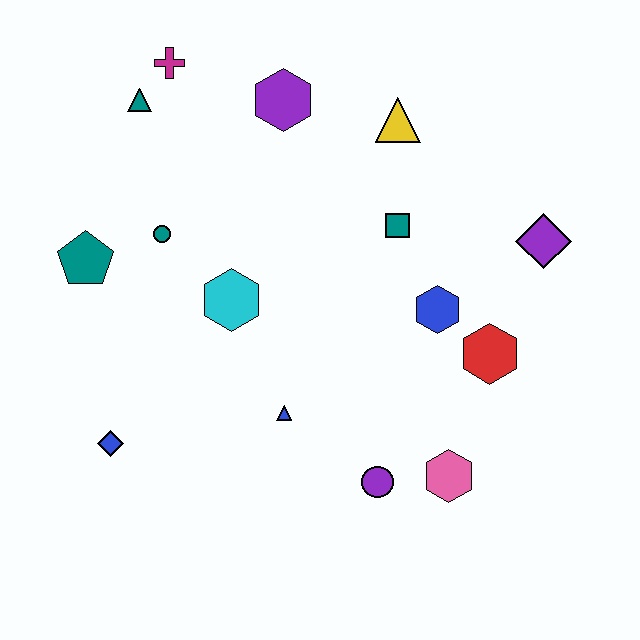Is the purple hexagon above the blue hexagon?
Yes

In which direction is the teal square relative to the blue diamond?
The teal square is to the right of the blue diamond.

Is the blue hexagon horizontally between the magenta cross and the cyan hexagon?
No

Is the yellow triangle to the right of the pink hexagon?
No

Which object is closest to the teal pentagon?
The teal circle is closest to the teal pentagon.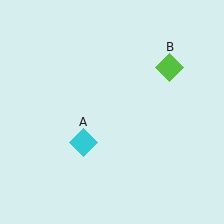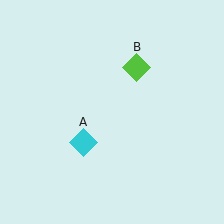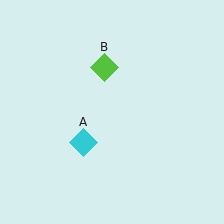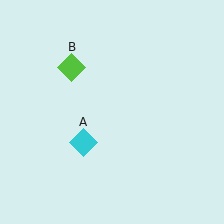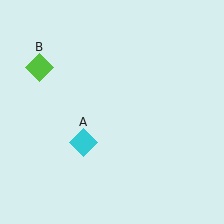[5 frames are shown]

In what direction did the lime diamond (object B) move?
The lime diamond (object B) moved left.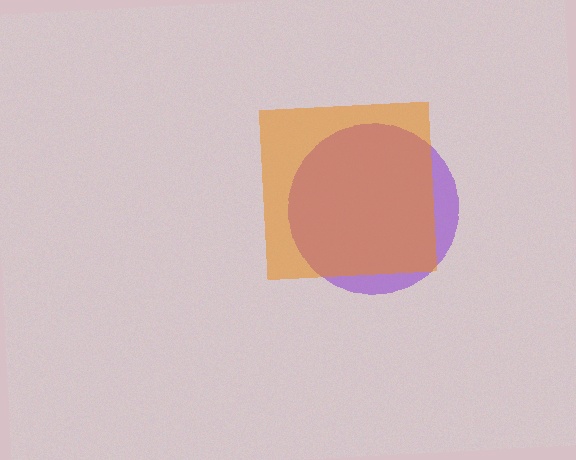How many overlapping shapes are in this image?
There are 2 overlapping shapes in the image.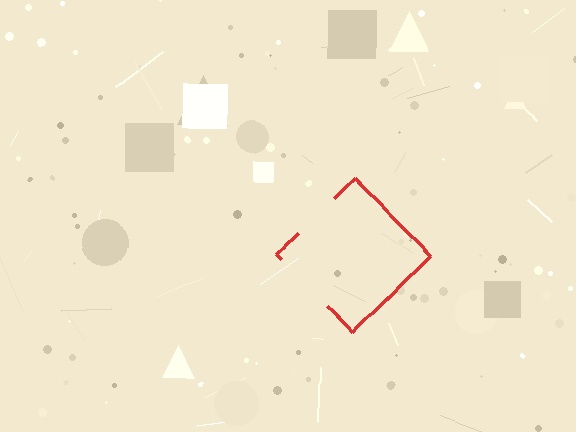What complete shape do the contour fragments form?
The contour fragments form a diamond.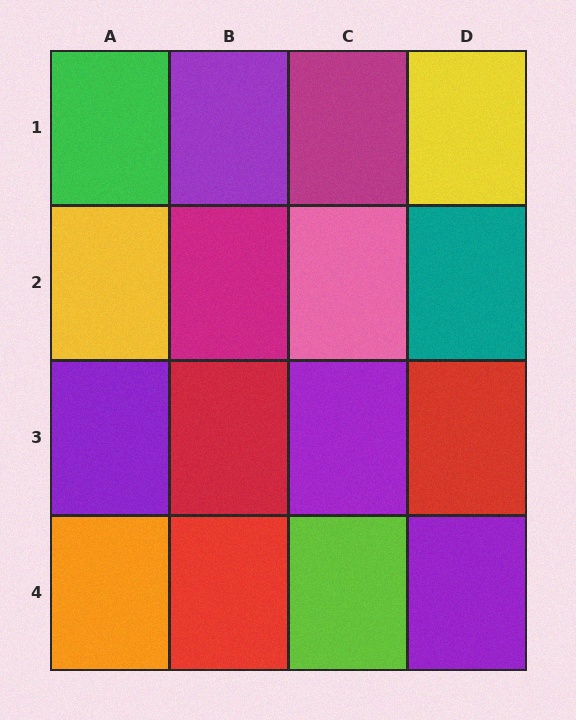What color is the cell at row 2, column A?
Yellow.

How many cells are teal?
1 cell is teal.